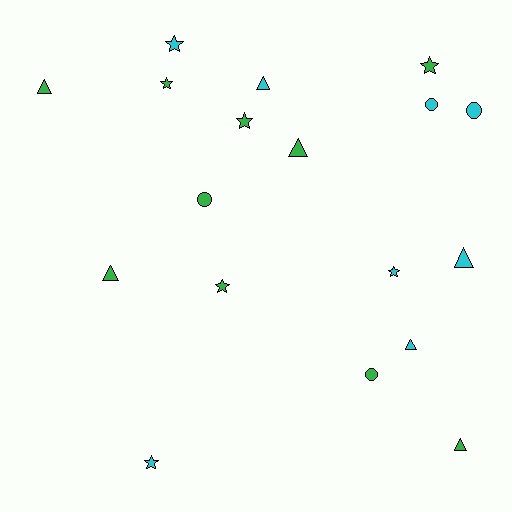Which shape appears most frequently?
Star, with 7 objects.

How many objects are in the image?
There are 18 objects.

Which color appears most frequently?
Green, with 10 objects.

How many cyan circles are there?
There are 2 cyan circles.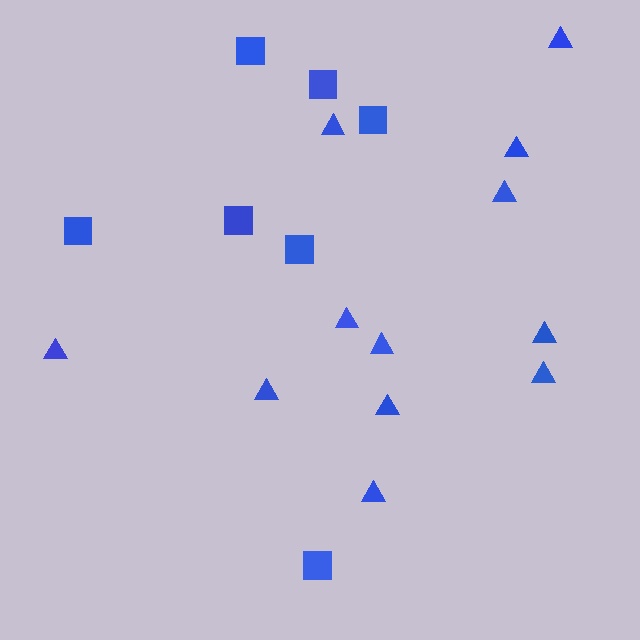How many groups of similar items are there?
There are 2 groups: one group of triangles (12) and one group of squares (7).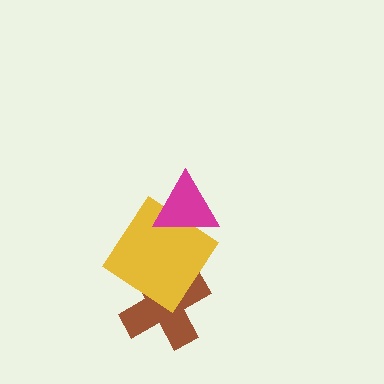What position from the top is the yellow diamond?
The yellow diamond is 2nd from the top.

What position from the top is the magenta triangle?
The magenta triangle is 1st from the top.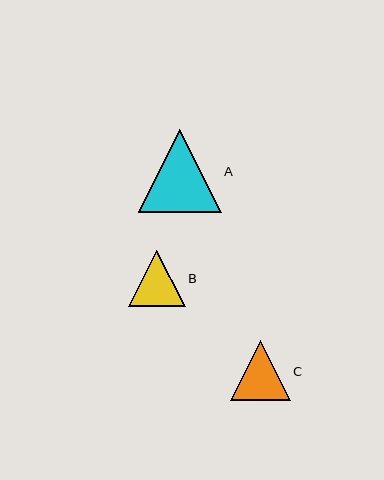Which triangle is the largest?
Triangle A is the largest with a size of approximately 83 pixels.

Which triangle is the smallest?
Triangle B is the smallest with a size of approximately 57 pixels.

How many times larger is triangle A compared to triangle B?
Triangle A is approximately 1.5 times the size of triangle B.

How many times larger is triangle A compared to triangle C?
Triangle A is approximately 1.4 times the size of triangle C.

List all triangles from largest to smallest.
From largest to smallest: A, C, B.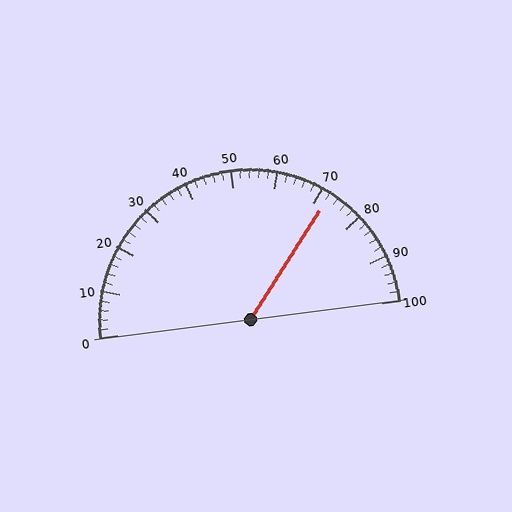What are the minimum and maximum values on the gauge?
The gauge ranges from 0 to 100.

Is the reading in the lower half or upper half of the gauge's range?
The reading is in the upper half of the range (0 to 100).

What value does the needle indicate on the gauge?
The needle indicates approximately 72.